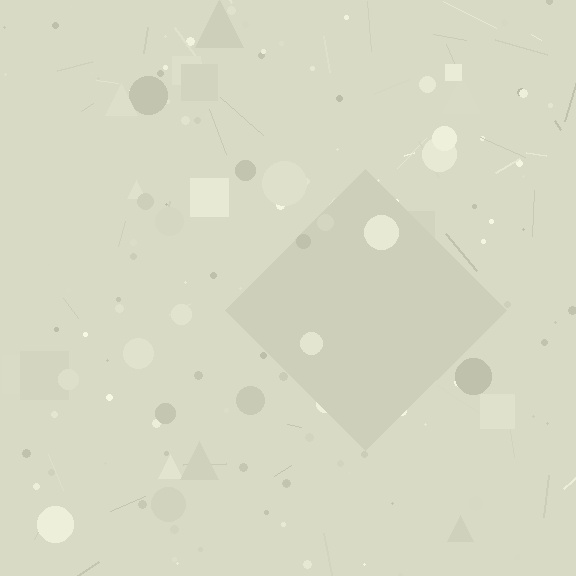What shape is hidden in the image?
A diamond is hidden in the image.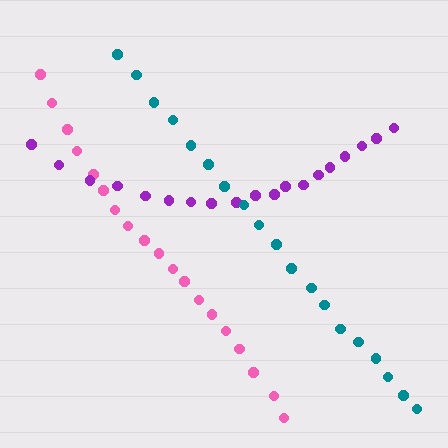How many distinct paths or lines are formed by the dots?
There are 3 distinct paths.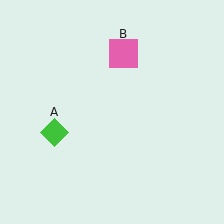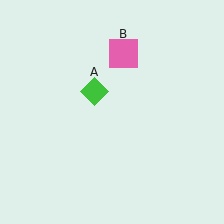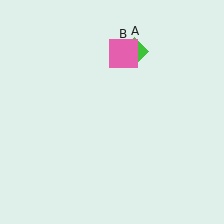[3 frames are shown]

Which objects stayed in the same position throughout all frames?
Pink square (object B) remained stationary.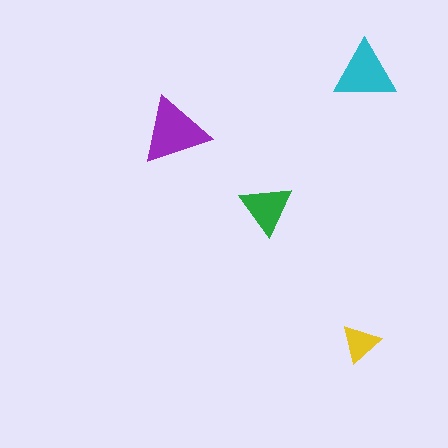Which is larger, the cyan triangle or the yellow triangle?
The cyan one.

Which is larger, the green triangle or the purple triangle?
The purple one.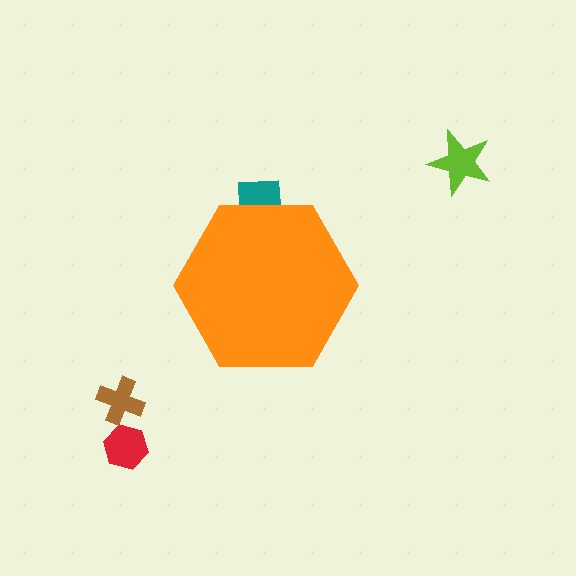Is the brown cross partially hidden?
No, the brown cross is fully visible.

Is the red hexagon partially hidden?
No, the red hexagon is fully visible.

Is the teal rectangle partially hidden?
Yes, the teal rectangle is partially hidden behind the orange hexagon.